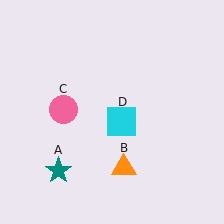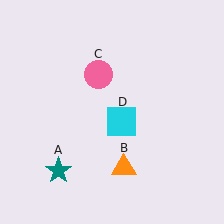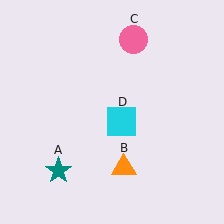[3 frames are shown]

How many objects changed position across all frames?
1 object changed position: pink circle (object C).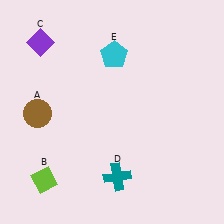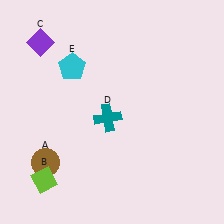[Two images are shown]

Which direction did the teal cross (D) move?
The teal cross (D) moved up.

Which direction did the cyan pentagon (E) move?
The cyan pentagon (E) moved left.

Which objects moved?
The objects that moved are: the brown circle (A), the teal cross (D), the cyan pentagon (E).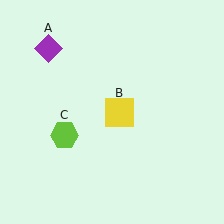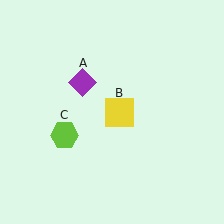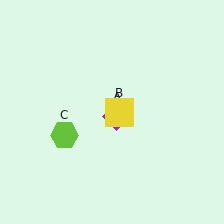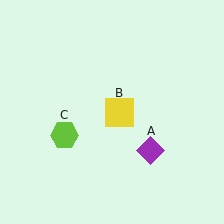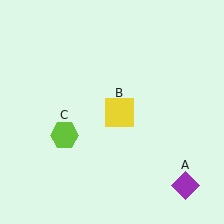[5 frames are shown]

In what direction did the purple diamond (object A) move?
The purple diamond (object A) moved down and to the right.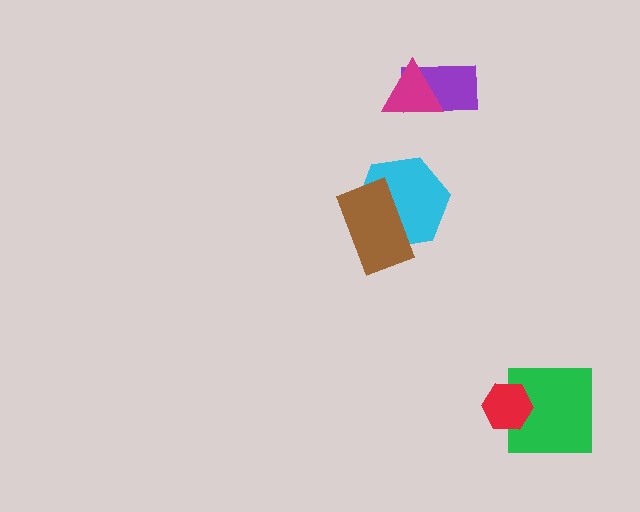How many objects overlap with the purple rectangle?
1 object overlaps with the purple rectangle.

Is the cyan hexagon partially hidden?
Yes, it is partially covered by another shape.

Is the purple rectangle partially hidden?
Yes, it is partially covered by another shape.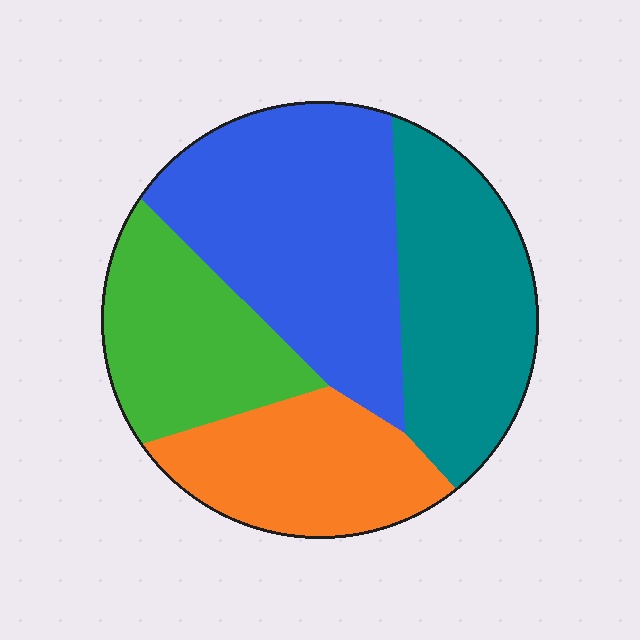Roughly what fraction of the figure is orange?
Orange covers around 20% of the figure.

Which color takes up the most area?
Blue, at roughly 35%.